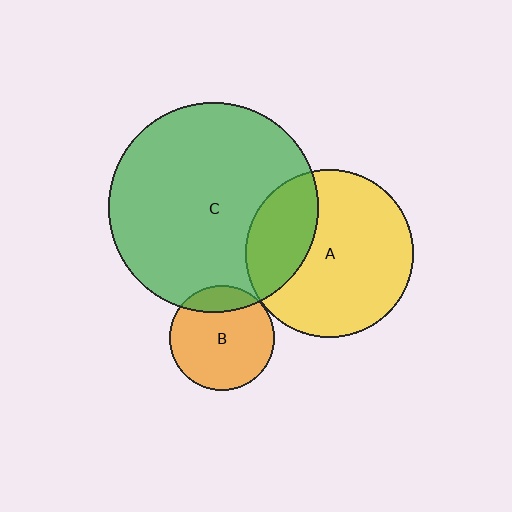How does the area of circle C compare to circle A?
Approximately 1.6 times.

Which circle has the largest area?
Circle C (green).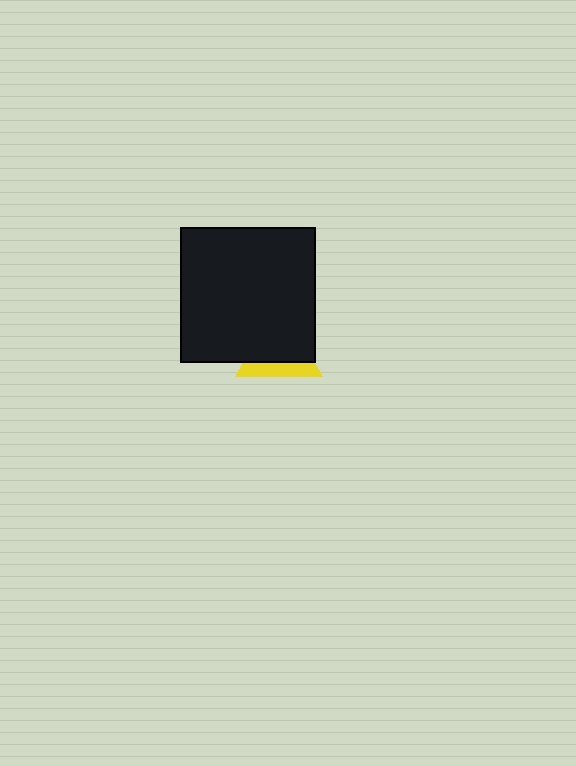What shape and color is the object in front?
The object in front is a black square.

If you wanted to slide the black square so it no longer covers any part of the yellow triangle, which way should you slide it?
Slide it up — that is the most direct way to separate the two shapes.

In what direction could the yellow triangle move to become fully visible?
The yellow triangle could move down. That would shift it out from behind the black square entirely.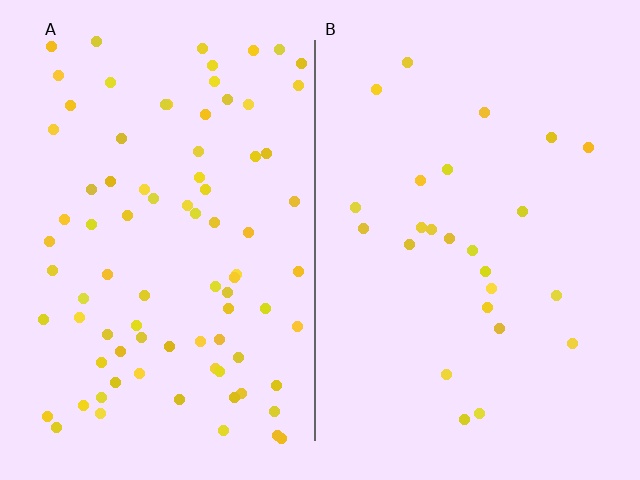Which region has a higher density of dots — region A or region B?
A (the left).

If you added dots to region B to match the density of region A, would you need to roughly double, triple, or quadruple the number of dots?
Approximately triple.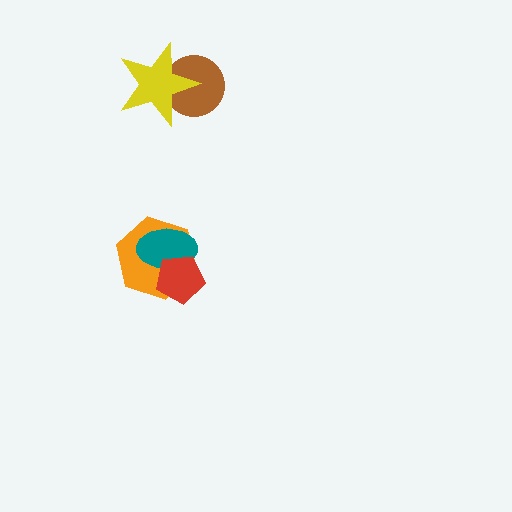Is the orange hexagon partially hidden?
Yes, it is partially covered by another shape.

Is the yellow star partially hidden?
No, no other shape covers it.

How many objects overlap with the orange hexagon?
2 objects overlap with the orange hexagon.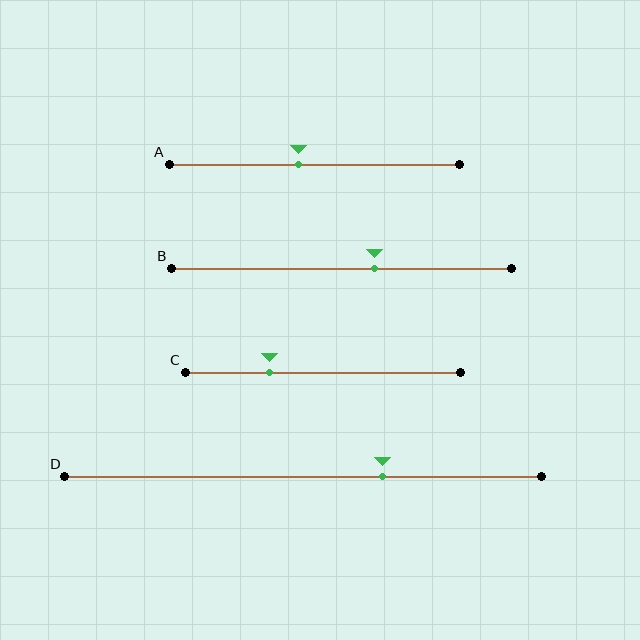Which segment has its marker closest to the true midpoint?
Segment A has its marker closest to the true midpoint.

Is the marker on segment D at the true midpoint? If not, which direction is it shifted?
No, the marker on segment D is shifted to the right by about 17% of the segment length.